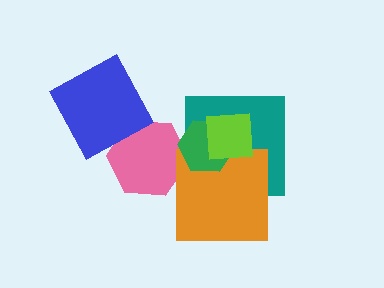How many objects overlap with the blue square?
1 object overlaps with the blue square.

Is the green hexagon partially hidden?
Yes, it is partially covered by another shape.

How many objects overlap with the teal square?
3 objects overlap with the teal square.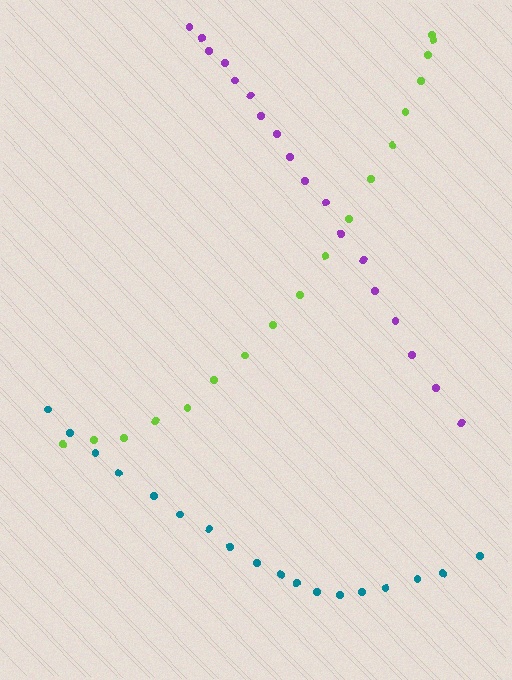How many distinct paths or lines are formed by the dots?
There are 3 distinct paths.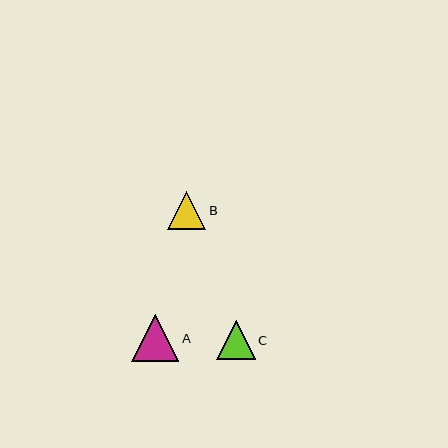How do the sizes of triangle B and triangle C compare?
Triangle B and triangle C are approximately the same size.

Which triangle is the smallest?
Triangle C is the smallest with a size of approximately 38 pixels.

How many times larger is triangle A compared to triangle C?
Triangle A is approximately 1.2 times the size of triangle C.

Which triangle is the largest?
Triangle A is the largest with a size of approximately 48 pixels.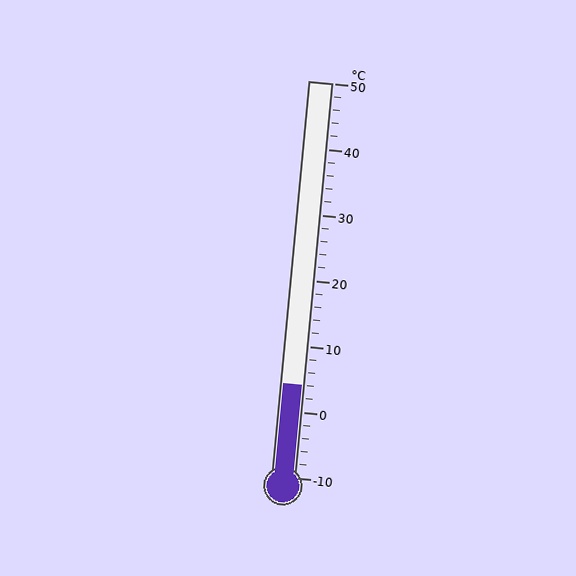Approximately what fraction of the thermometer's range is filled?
The thermometer is filled to approximately 25% of its range.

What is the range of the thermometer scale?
The thermometer scale ranges from -10°C to 50°C.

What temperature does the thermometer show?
The thermometer shows approximately 4°C.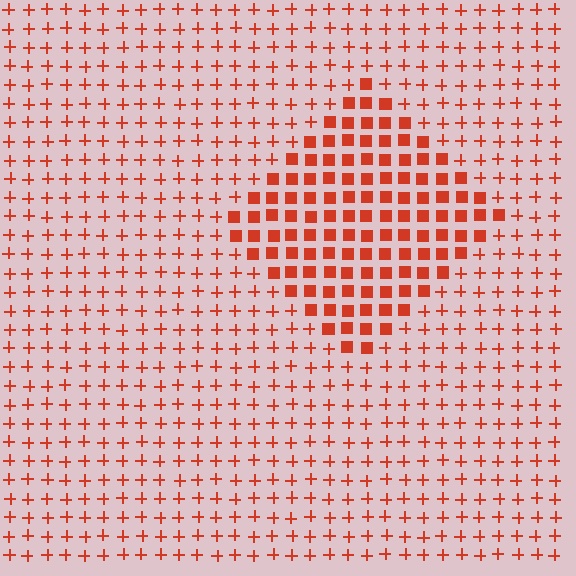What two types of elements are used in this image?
The image uses squares inside the diamond region and plus signs outside it.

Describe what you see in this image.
The image is filled with small red elements arranged in a uniform grid. A diamond-shaped region contains squares, while the surrounding area contains plus signs. The boundary is defined purely by the change in element shape.